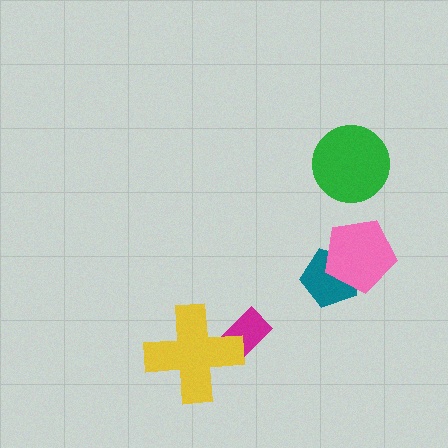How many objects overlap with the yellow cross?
1 object overlaps with the yellow cross.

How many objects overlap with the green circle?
0 objects overlap with the green circle.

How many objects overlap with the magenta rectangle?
1 object overlaps with the magenta rectangle.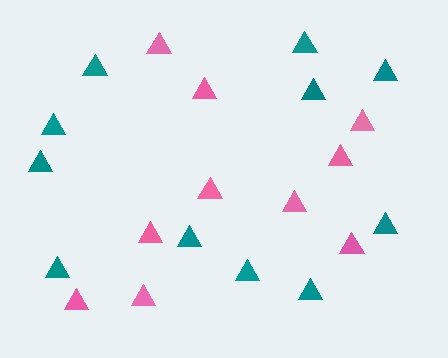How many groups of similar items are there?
There are 2 groups: one group of pink triangles (10) and one group of teal triangles (11).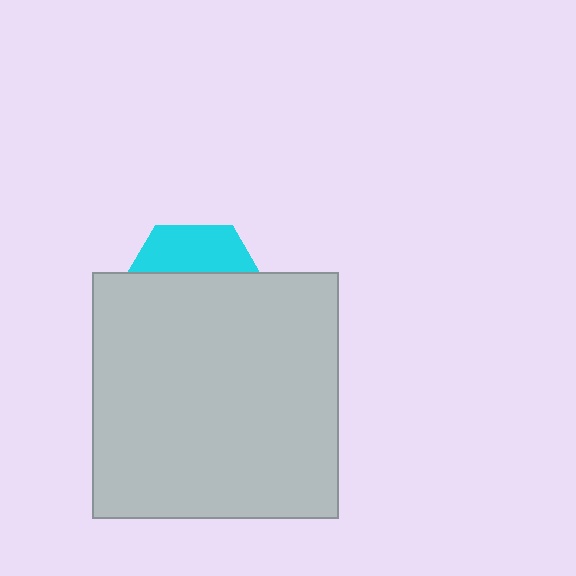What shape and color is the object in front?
The object in front is a light gray square.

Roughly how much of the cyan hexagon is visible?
A small part of it is visible (roughly 31%).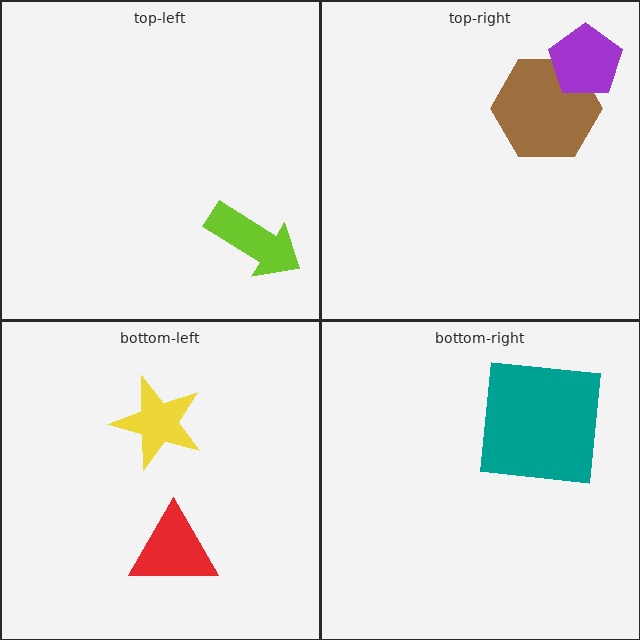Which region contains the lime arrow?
The top-left region.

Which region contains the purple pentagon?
The top-right region.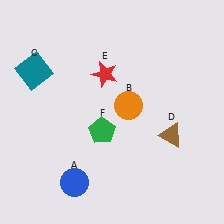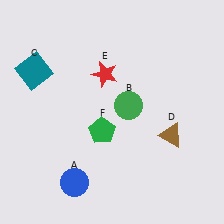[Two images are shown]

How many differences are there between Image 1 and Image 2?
There is 1 difference between the two images.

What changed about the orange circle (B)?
In Image 1, B is orange. In Image 2, it changed to green.